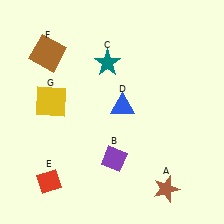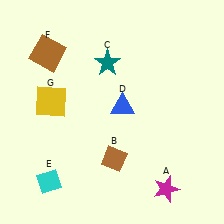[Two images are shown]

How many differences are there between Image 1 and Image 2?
There are 3 differences between the two images.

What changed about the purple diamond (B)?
In Image 1, B is purple. In Image 2, it changed to brown.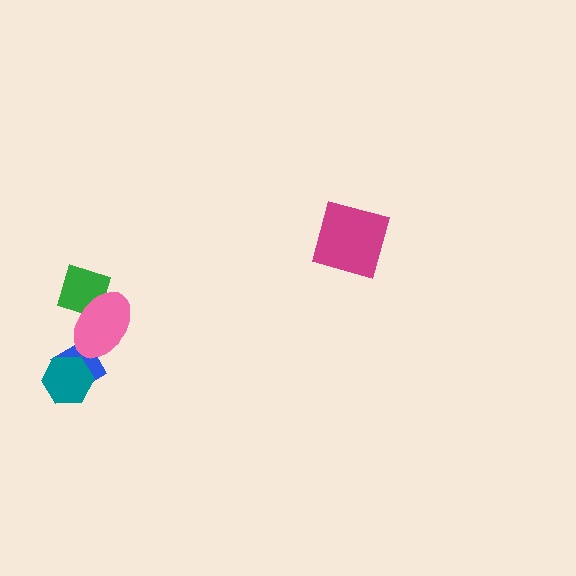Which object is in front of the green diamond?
The pink ellipse is in front of the green diamond.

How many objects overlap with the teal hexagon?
1 object overlaps with the teal hexagon.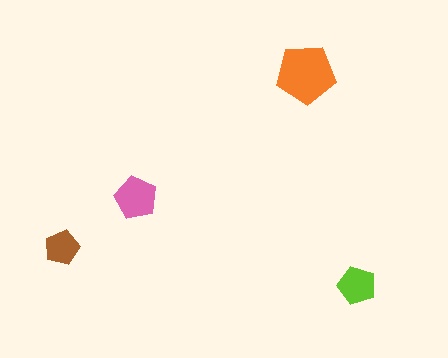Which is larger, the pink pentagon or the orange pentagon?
The orange one.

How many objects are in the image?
There are 4 objects in the image.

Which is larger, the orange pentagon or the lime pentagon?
The orange one.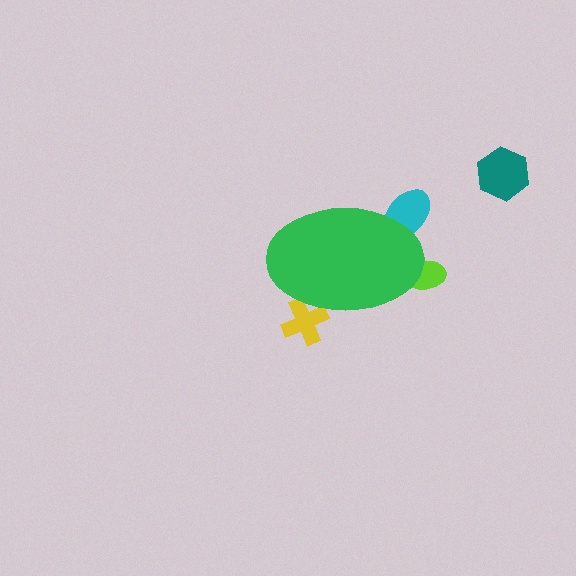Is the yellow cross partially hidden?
Yes, the yellow cross is partially hidden behind the green ellipse.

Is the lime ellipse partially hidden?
Yes, the lime ellipse is partially hidden behind the green ellipse.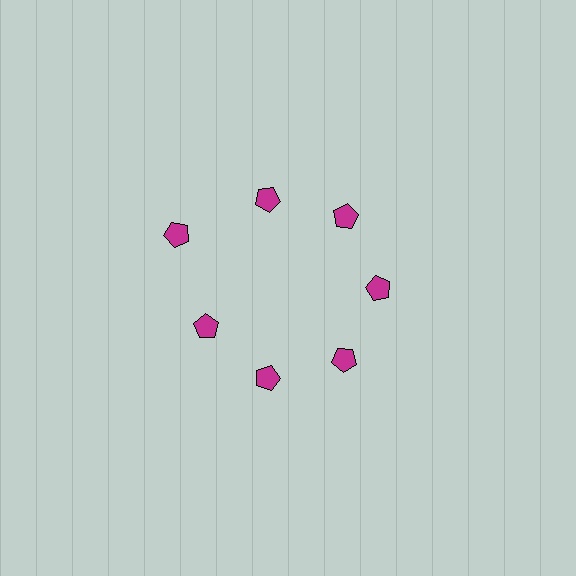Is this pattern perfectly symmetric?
No. The 7 magenta pentagons are arranged in a ring, but one element near the 10 o'clock position is pushed outward from the center, breaking the 7-fold rotational symmetry.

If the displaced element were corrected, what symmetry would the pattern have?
It would have 7-fold rotational symmetry — the pattern would map onto itself every 51 degrees.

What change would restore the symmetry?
The symmetry would be restored by moving it inward, back onto the ring so that all 7 pentagons sit at equal angles and equal distance from the center.